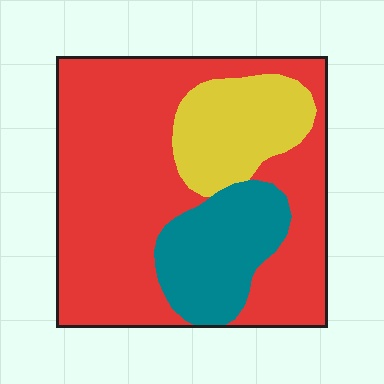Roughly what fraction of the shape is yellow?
Yellow covers around 15% of the shape.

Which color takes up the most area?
Red, at roughly 65%.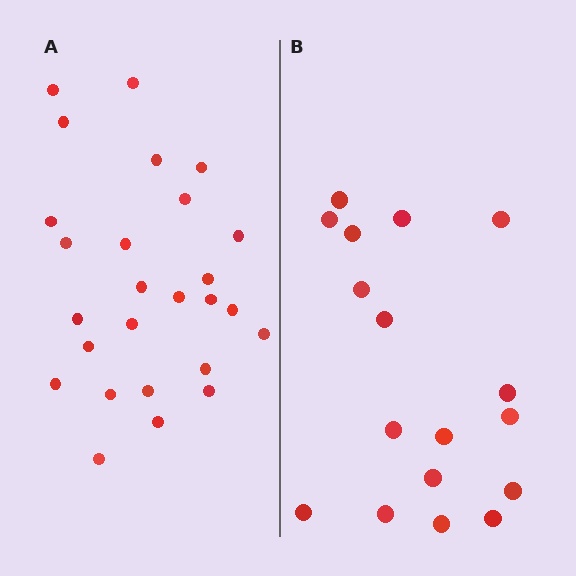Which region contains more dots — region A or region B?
Region A (the left region) has more dots.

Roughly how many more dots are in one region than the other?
Region A has roughly 8 or so more dots than region B.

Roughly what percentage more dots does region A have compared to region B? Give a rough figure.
About 55% more.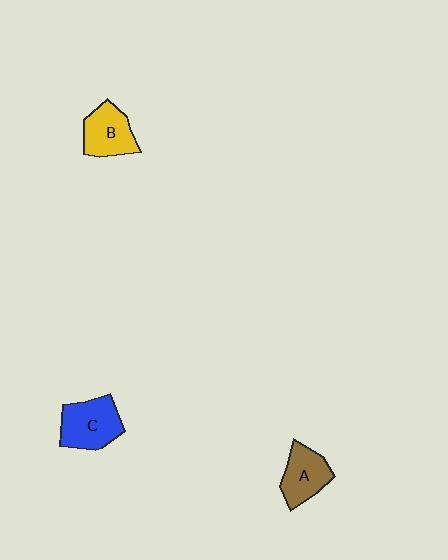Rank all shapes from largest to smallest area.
From largest to smallest: C (blue), B (yellow), A (brown).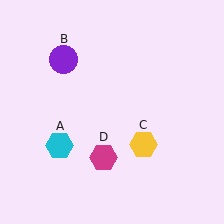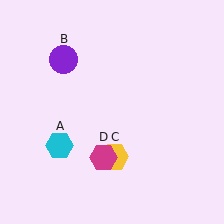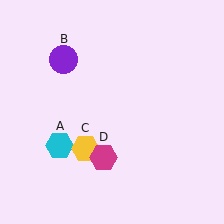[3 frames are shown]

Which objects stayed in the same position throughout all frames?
Cyan hexagon (object A) and purple circle (object B) and magenta hexagon (object D) remained stationary.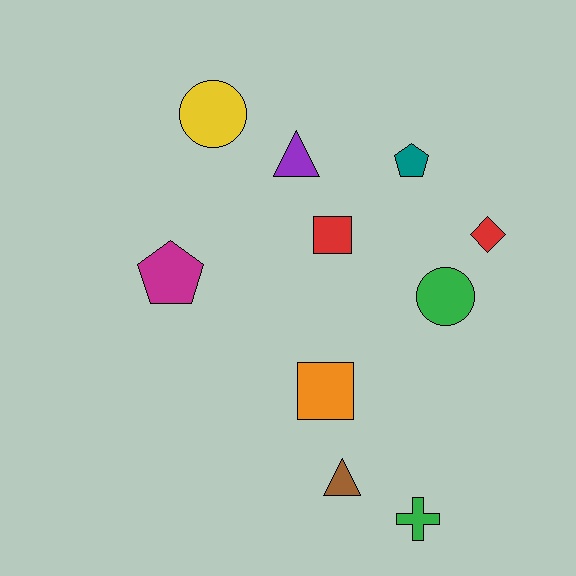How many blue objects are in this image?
There are no blue objects.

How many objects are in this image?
There are 10 objects.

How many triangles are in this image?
There are 2 triangles.